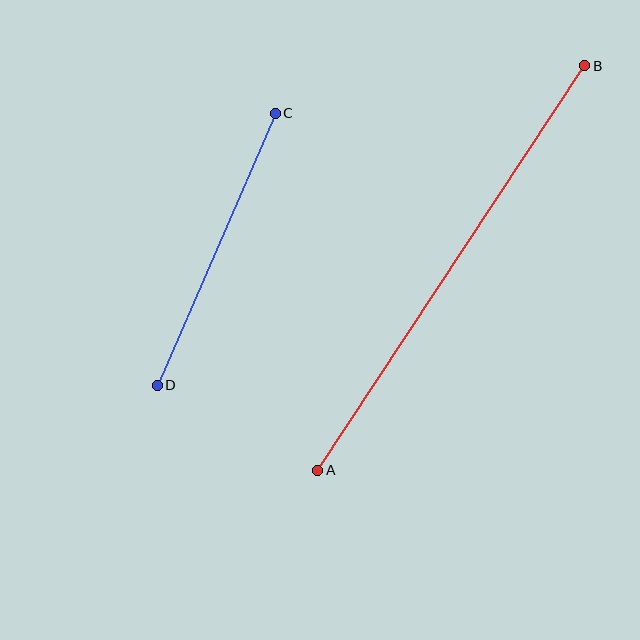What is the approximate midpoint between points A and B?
The midpoint is at approximately (451, 268) pixels.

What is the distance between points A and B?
The distance is approximately 485 pixels.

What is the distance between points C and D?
The distance is approximately 297 pixels.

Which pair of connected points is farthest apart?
Points A and B are farthest apart.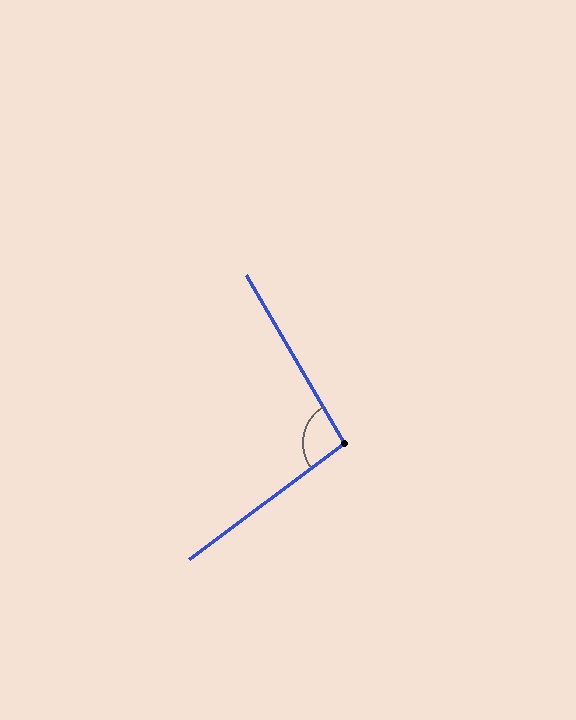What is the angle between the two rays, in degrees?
Approximately 96 degrees.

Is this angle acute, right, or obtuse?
It is obtuse.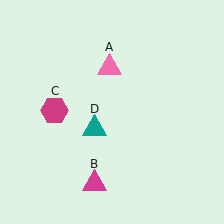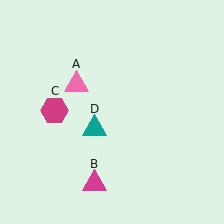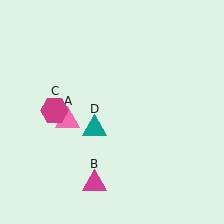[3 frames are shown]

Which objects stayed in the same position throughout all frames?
Magenta triangle (object B) and magenta hexagon (object C) and teal triangle (object D) remained stationary.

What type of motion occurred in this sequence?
The pink triangle (object A) rotated counterclockwise around the center of the scene.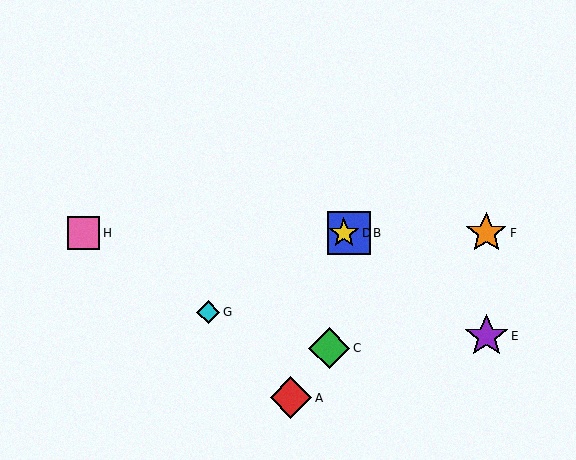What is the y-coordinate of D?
Object D is at y≈233.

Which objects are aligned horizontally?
Objects B, D, F, H are aligned horizontally.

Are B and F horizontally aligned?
Yes, both are at y≈233.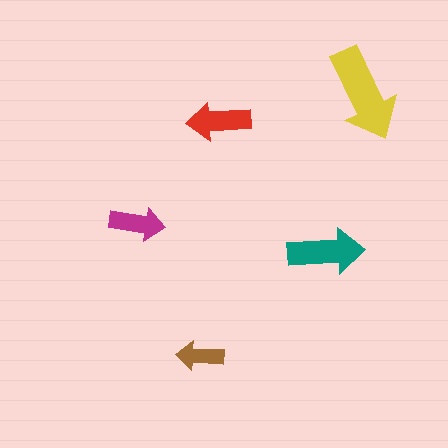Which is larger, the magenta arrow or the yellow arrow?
The yellow one.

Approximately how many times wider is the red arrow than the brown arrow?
About 1.5 times wider.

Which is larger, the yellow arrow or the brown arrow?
The yellow one.